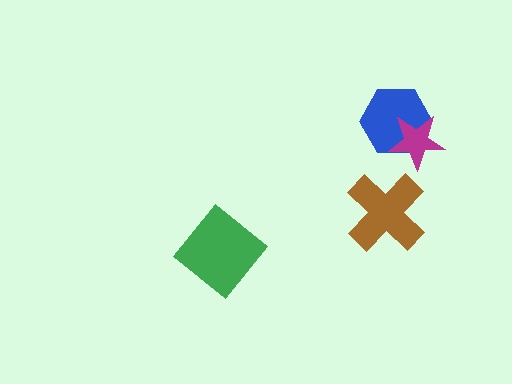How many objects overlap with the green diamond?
0 objects overlap with the green diamond.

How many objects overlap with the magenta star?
1 object overlaps with the magenta star.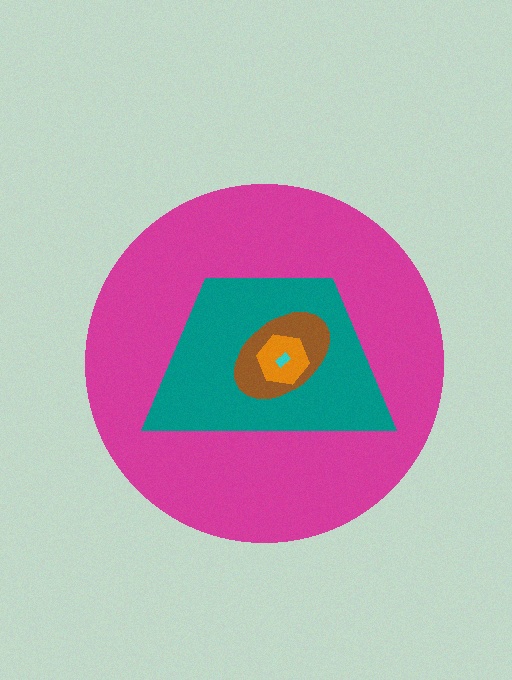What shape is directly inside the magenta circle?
The teal trapezoid.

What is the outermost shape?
The magenta circle.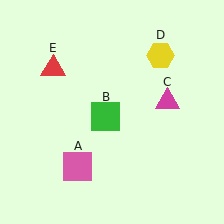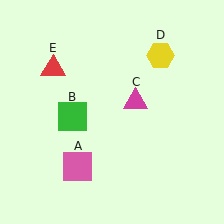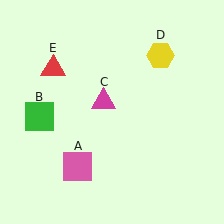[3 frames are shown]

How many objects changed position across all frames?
2 objects changed position: green square (object B), magenta triangle (object C).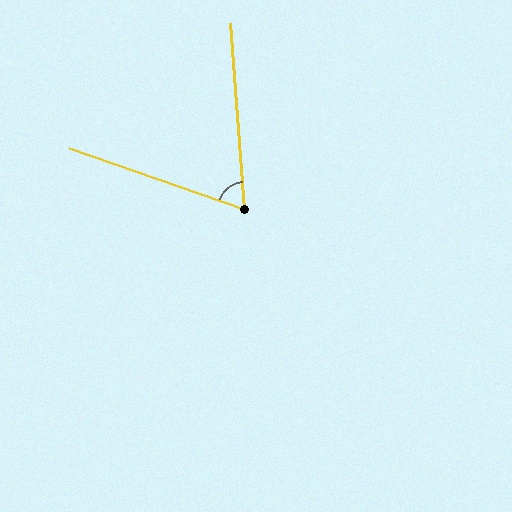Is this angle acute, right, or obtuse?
It is acute.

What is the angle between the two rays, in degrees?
Approximately 66 degrees.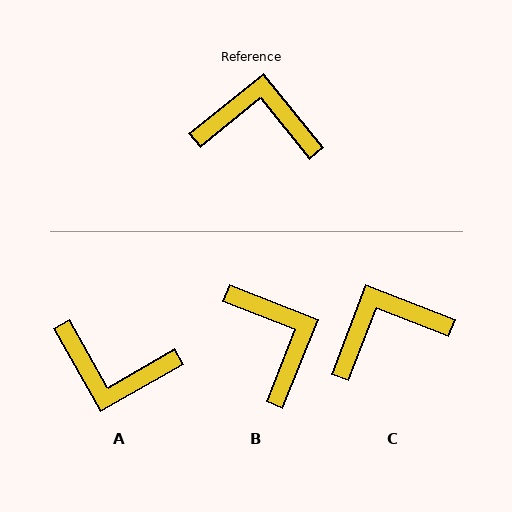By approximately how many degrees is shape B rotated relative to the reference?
Approximately 60 degrees clockwise.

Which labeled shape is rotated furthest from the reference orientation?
A, about 170 degrees away.